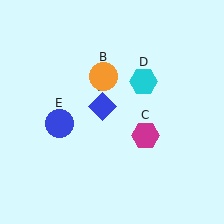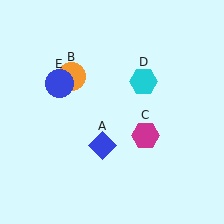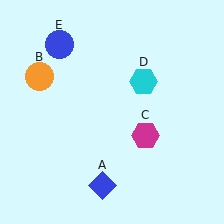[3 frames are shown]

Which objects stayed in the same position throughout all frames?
Magenta hexagon (object C) and cyan hexagon (object D) remained stationary.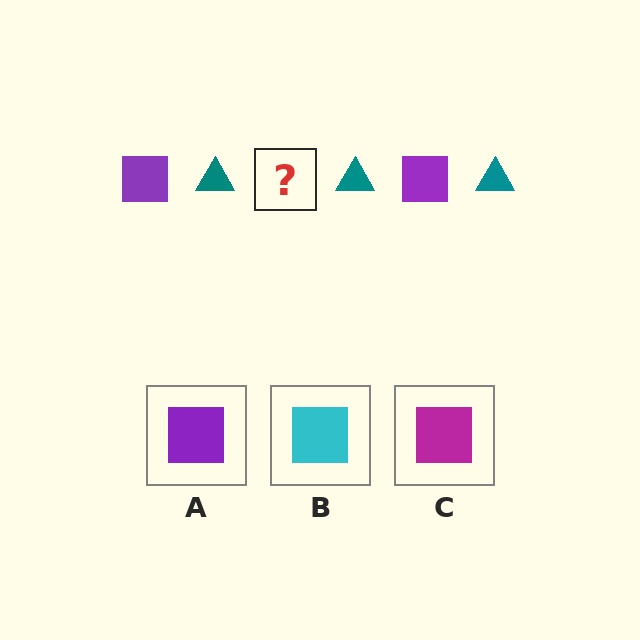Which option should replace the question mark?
Option A.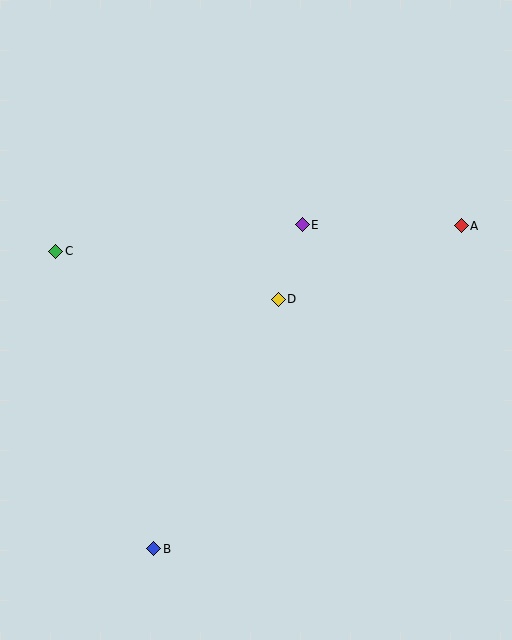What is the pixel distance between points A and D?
The distance between A and D is 197 pixels.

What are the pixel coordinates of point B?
Point B is at (154, 549).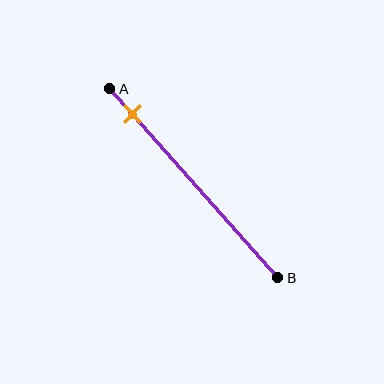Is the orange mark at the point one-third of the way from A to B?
No, the mark is at about 15% from A, not at the 33% one-third point.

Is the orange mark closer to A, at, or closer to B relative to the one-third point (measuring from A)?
The orange mark is closer to point A than the one-third point of segment AB.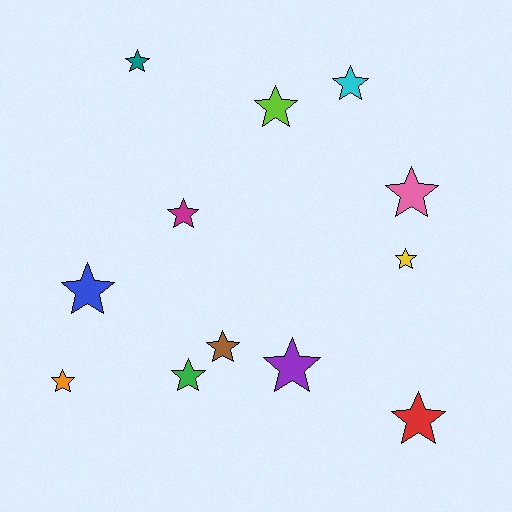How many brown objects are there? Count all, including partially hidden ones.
There is 1 brown object.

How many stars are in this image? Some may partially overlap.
There are 12 stars.